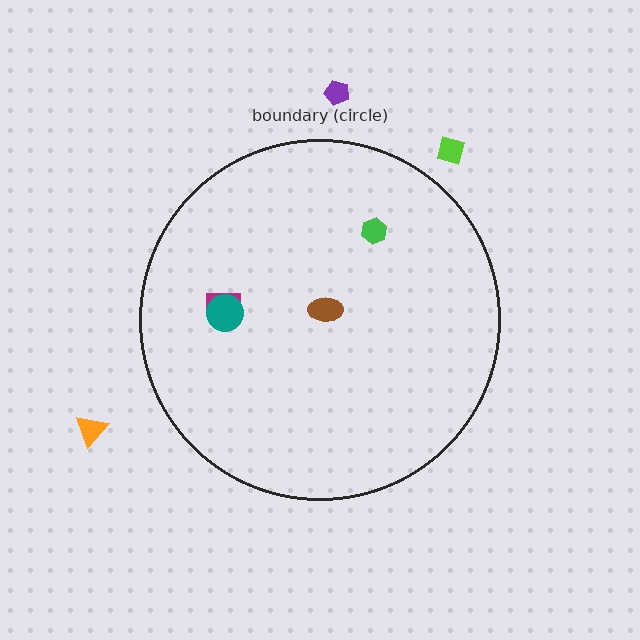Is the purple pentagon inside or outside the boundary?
Outside.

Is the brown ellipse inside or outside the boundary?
Inside.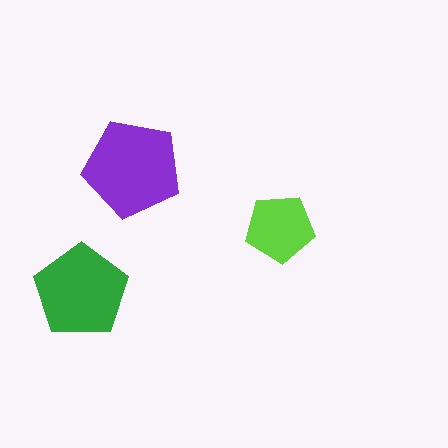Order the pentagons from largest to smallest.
the purple one, the green one, the lime one.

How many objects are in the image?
There are 3 objects in the image.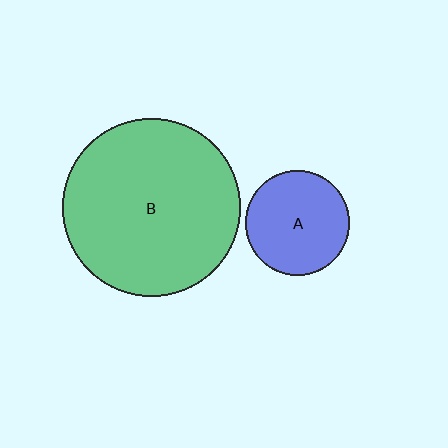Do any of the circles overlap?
No, none of the circles overlap.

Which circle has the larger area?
Circle B (green).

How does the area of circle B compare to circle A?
Approximately 2.9 times.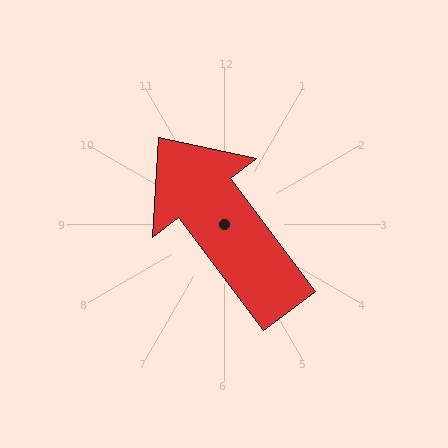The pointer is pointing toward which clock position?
Roughly 11 o'clock.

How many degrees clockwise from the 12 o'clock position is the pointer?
Approximately 323 degrees.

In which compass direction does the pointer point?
Northwest.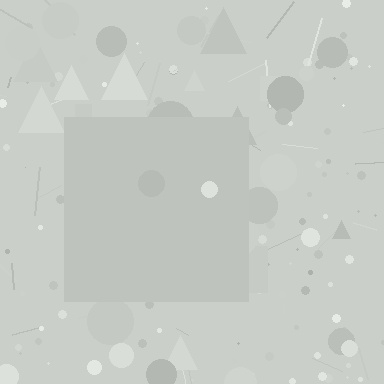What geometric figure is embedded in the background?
A square is embedded in the background.